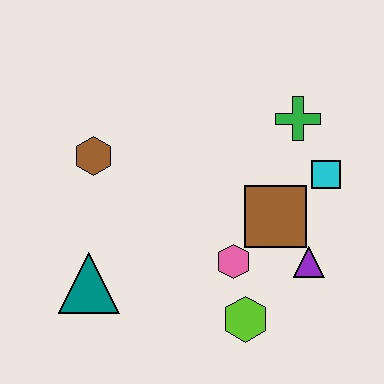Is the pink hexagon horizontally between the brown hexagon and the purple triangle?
Yes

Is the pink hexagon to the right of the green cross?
No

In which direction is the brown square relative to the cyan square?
The brown square is to the left of the cyan square.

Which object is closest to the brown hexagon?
The teal triangle is closest to the brown hexagon.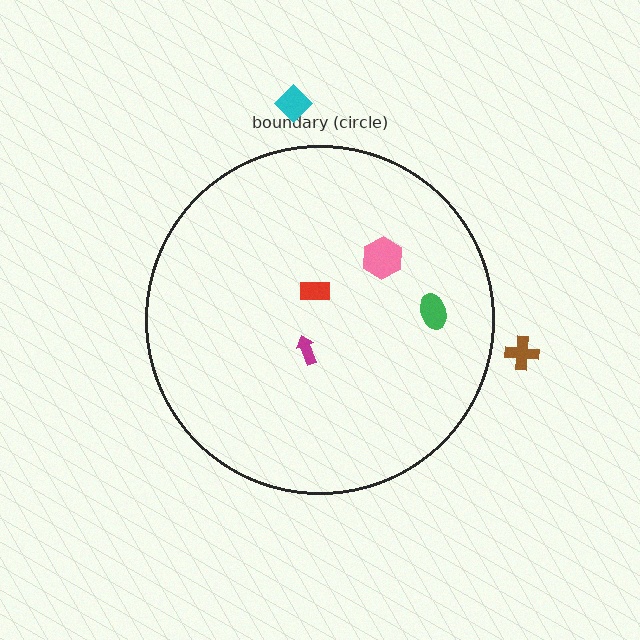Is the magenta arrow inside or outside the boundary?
Inside.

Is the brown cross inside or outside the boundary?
Outside.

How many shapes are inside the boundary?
4 inside, 2 outside.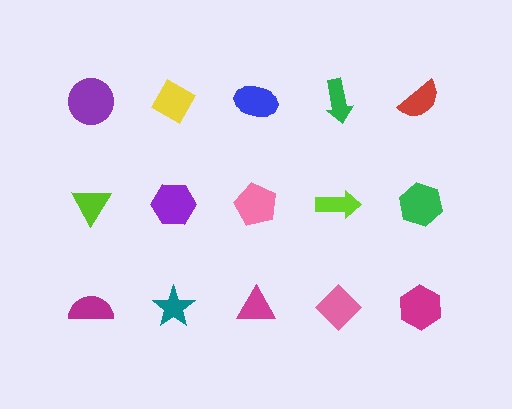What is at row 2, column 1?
A lime triangle.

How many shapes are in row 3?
5 shapes.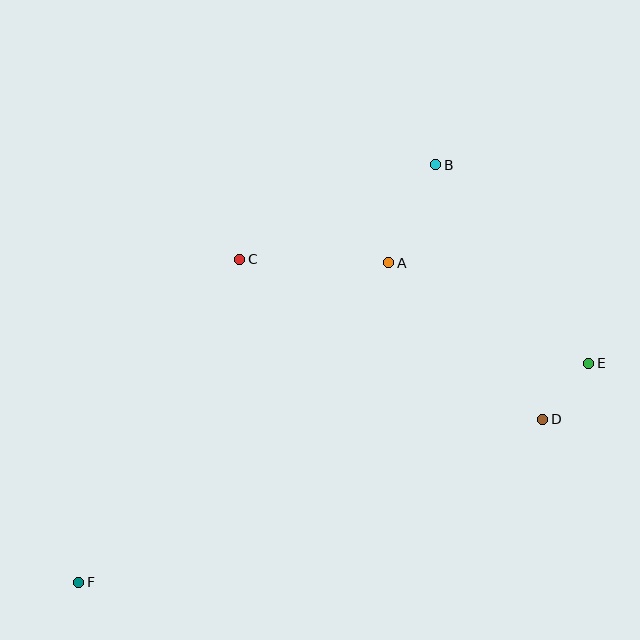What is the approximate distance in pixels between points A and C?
The distance between A and C is approximately 149 pixels.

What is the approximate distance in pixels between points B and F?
The distance between B and F is approximately 550 pixels.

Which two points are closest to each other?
Points D and E are closest to each other.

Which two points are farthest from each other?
Points E and F are farthest from each other.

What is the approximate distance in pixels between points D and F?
The distance between D and F is approximately 492 pixels.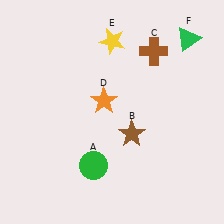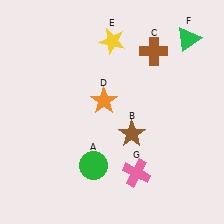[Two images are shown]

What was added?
A pink cross (G) was added in Image 2.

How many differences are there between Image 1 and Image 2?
There is 1 difference between the two images.